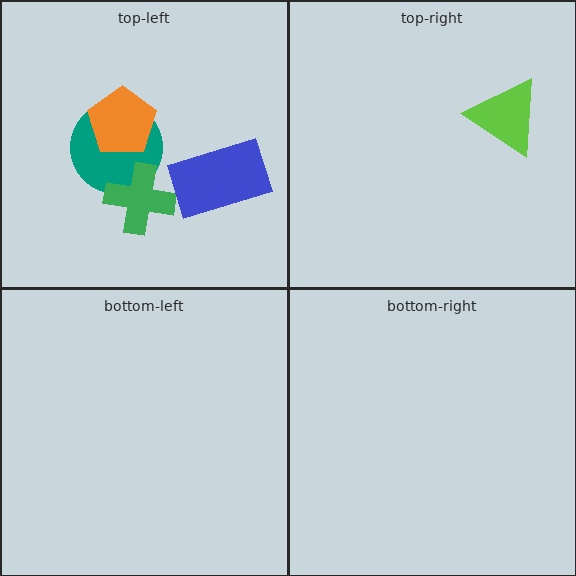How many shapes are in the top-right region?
1.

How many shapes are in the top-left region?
4.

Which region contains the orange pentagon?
The top-left region.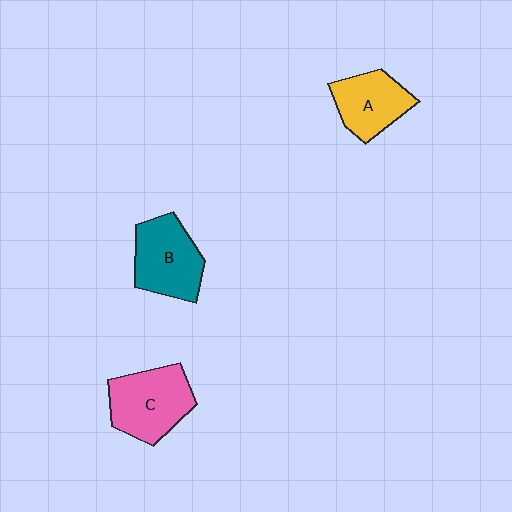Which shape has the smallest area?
Shape A (yellow).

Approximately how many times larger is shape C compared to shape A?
Approximately 1.3 times.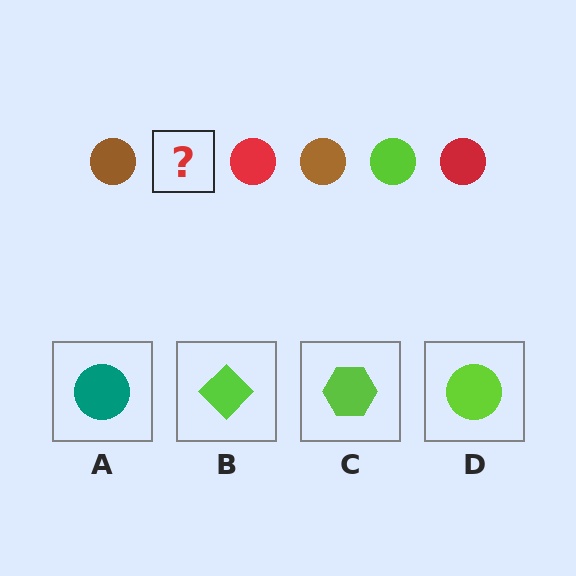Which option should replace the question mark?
Option D.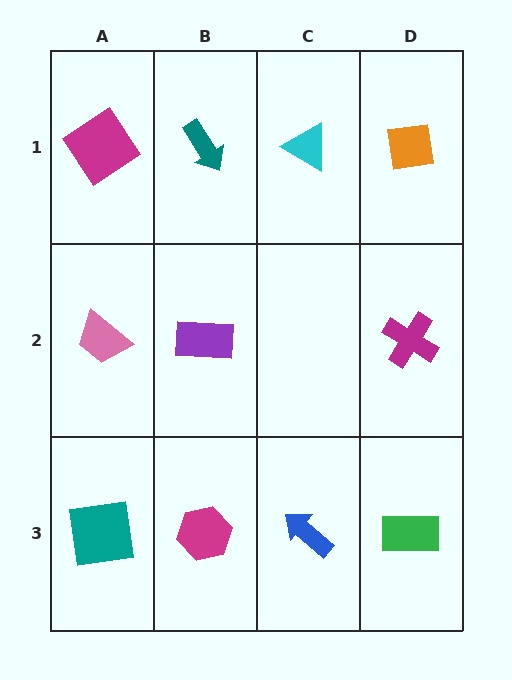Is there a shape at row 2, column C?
No, that cell is empty.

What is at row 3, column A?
A teal square.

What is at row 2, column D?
A magenta cross.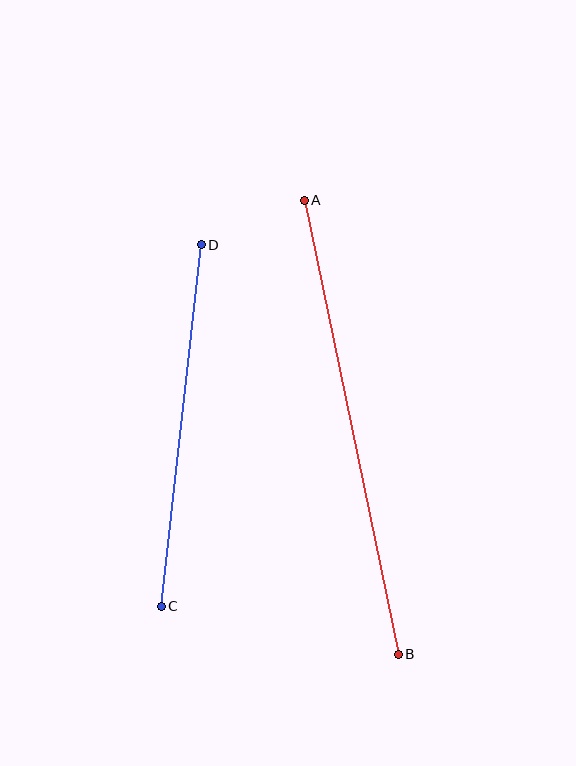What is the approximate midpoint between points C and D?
The midpoint is at approximately (181, 425) pixels.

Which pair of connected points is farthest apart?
Points A and B are farthest apart.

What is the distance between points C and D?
The distance is approximately 363 pixels.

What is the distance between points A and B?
The distance is approximately 463 pixels.